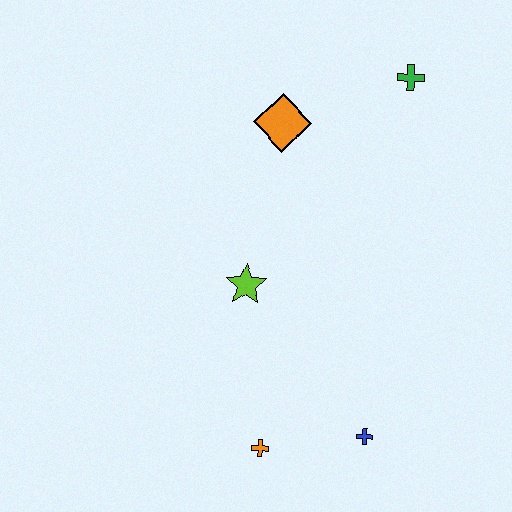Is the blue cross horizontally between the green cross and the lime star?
Yes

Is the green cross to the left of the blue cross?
No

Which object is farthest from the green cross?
The orange cross is farthest from the green cross.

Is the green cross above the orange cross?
Yes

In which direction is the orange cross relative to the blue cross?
The orange cross is to the left of the blue cross.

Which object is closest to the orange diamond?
The green cross is closest to the orange diamond.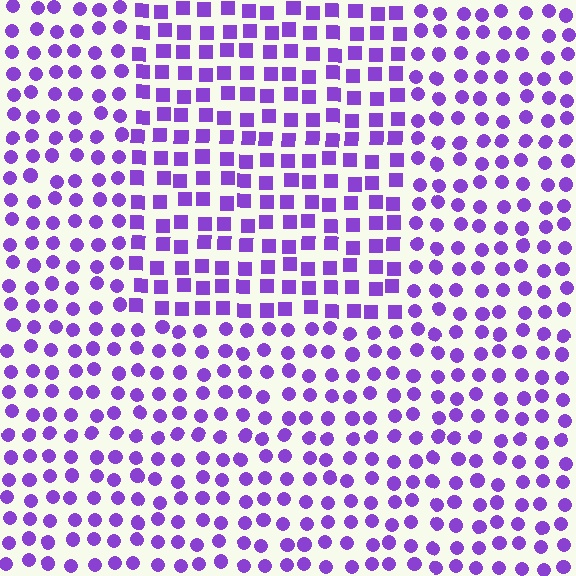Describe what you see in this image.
The image is filled with small purple elements arranged in a uniform grid. A rectangle-shaped region contains squares, while the surrounding area contains circles. The boundary is defined purely by the change in element shape.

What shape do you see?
I see a rectangle.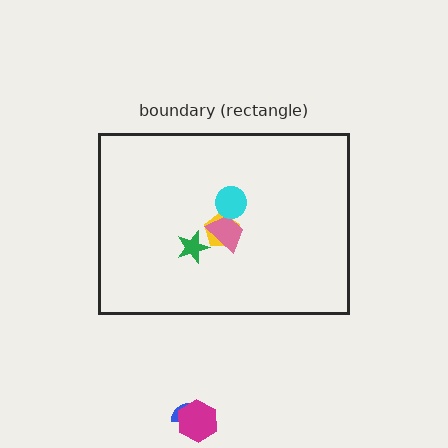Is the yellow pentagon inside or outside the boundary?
Inside.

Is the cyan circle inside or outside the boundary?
Inside.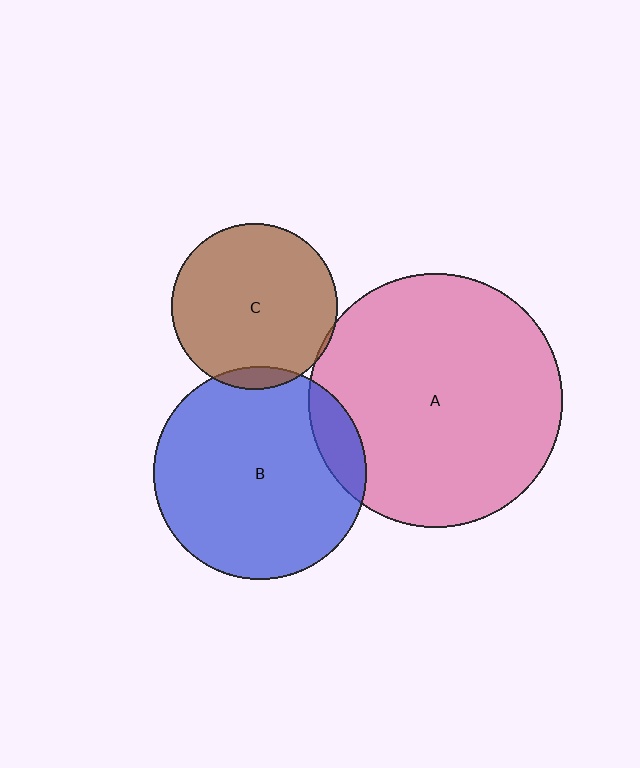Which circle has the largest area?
Circle A (pink).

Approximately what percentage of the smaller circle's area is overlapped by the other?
Approximately 5%.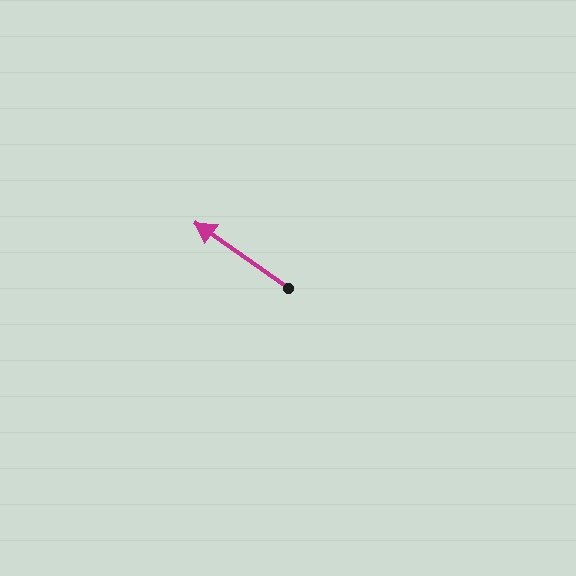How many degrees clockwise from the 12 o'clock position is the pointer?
Approximately 305 degrees.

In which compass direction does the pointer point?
Northwest.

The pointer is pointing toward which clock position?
Roughly 10 o'clock.